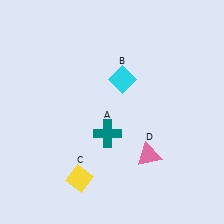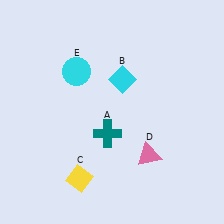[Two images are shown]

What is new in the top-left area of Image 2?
A cyan circle (E) was added in the top-left area of Image 2.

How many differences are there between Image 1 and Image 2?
There is 1 difference between the two images.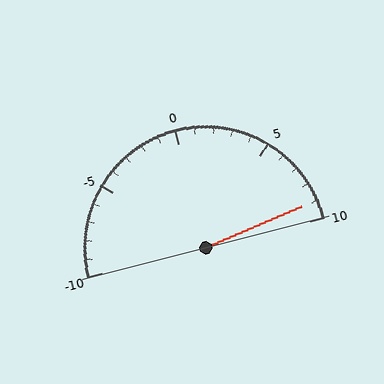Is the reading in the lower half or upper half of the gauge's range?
The reading is in the upper half of the range (-10 to 10).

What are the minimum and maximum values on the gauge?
The gauge ranges from -10 to 10.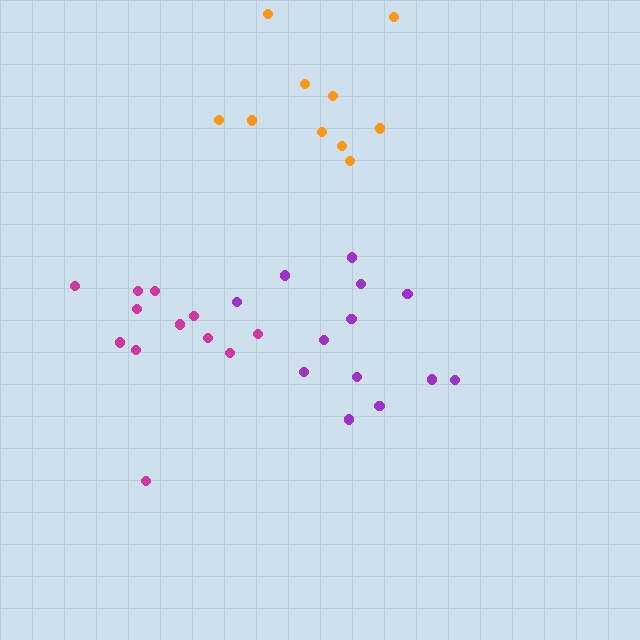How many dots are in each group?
Group 1: 13 dots, Group 2: 12 dots, Group 3: 10 dots (35 total).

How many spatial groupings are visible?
There are 3 spatial groupings.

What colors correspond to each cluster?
The clusters are colored: purple, magenta, orange.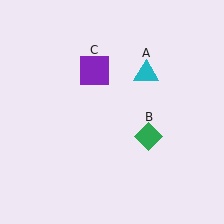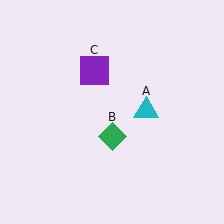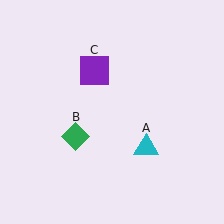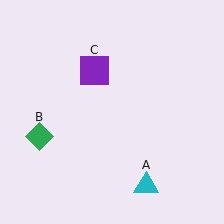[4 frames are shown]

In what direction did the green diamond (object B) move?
The green diamond (object B) moved left.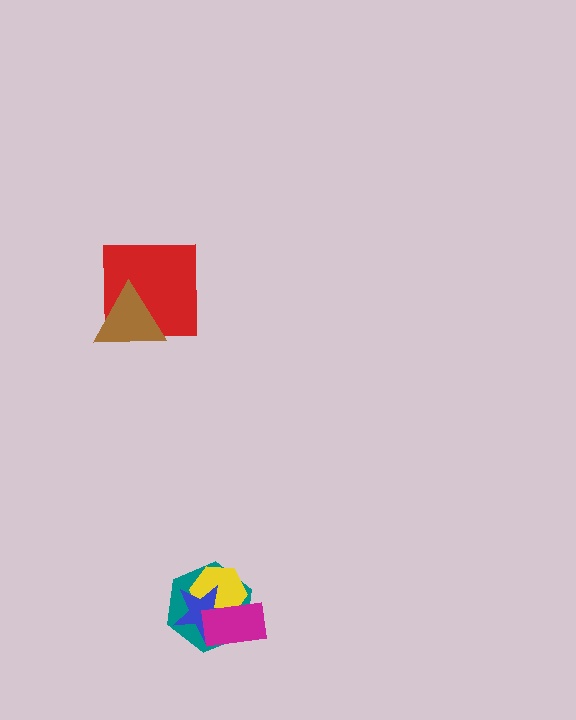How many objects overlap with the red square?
1 object overlaps with the red square.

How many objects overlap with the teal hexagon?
3 objects overlap with the teal hexagon.